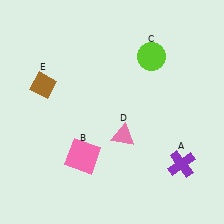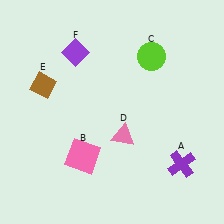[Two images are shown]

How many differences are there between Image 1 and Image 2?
There is 1 difference between the two images.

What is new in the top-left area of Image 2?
A purple diamond (F) was added in the top-left area of Image 2.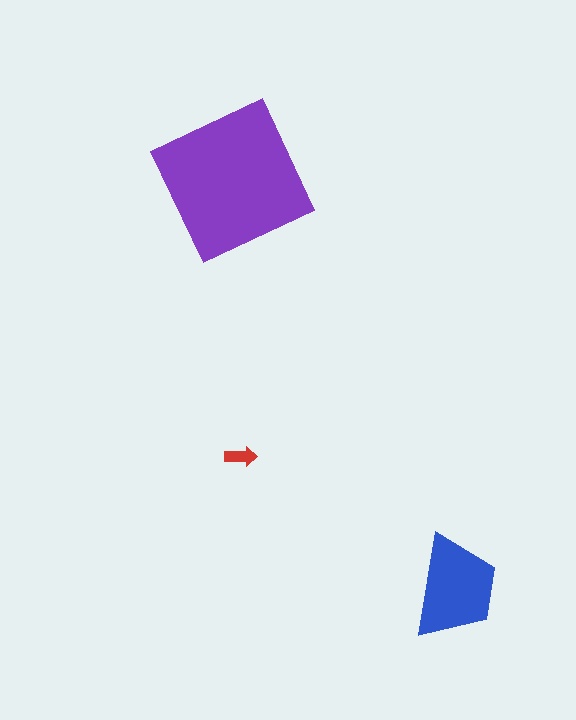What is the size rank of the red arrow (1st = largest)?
3rd.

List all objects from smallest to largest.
The red arrow, the blue trapezoid, the purple square.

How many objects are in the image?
There are 3 objects in the image.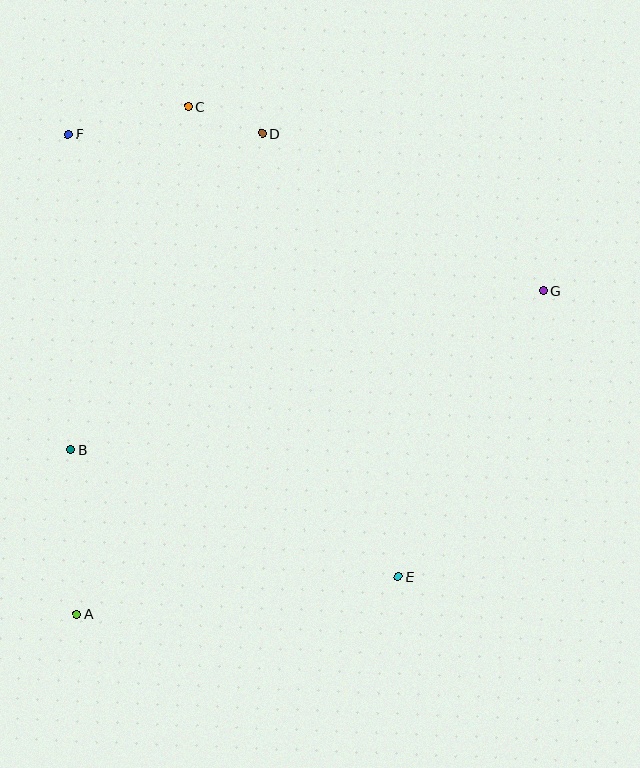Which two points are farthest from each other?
Points A and G are farthest from each other.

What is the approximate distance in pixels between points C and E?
The distance between C and E is approximately 515 pixels.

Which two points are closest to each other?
Points C and D are closest to each other.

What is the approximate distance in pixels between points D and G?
The distance between D and G is approximately 322 pixels.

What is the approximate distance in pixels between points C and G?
The distance between C and G is approximately 400 pixels.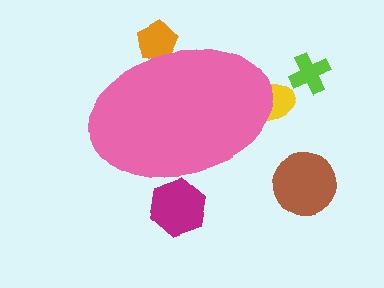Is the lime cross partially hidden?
No, the lime cross is fully visible.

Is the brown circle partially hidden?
No, the brown circle is fully visible.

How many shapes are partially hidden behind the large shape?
3 shapes are partially hidden.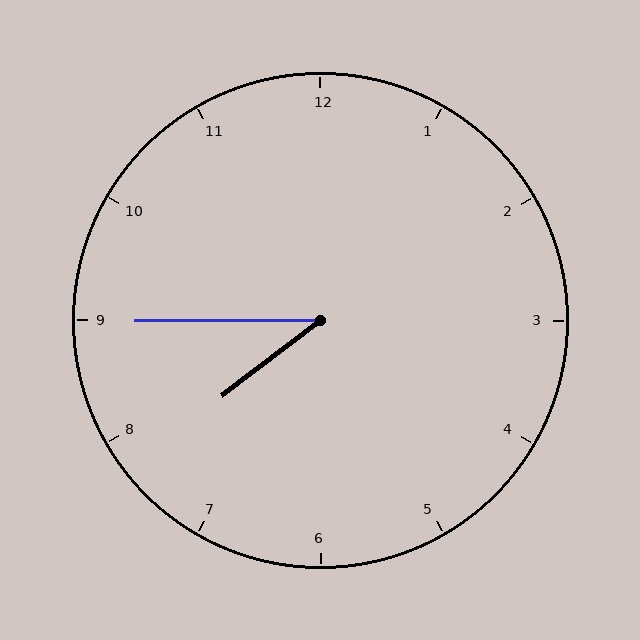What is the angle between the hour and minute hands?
Approximately 38 degrees.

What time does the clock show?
7:45.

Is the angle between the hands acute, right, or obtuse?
It is acute.